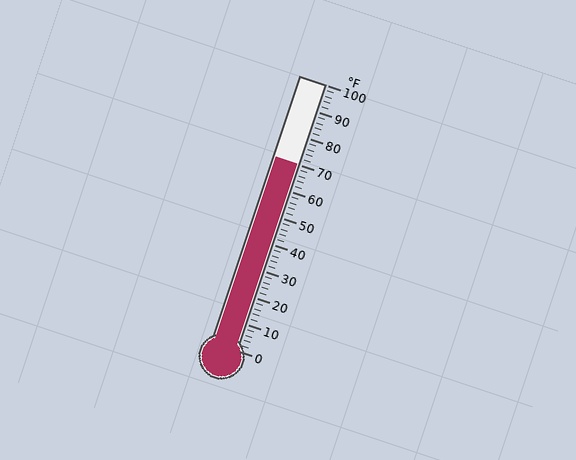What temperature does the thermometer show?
The thermometer shows approximately 70°F.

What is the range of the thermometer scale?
The thermometer scale ranges from 0°F to 100°F.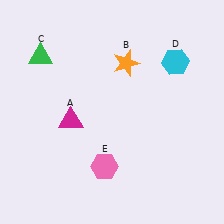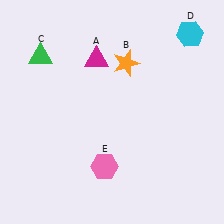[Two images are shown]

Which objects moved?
The objects that moved are: the magenta triangle (A), the cyan hexagon (D).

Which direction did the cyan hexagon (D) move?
The cyan hexagon (D) moved up.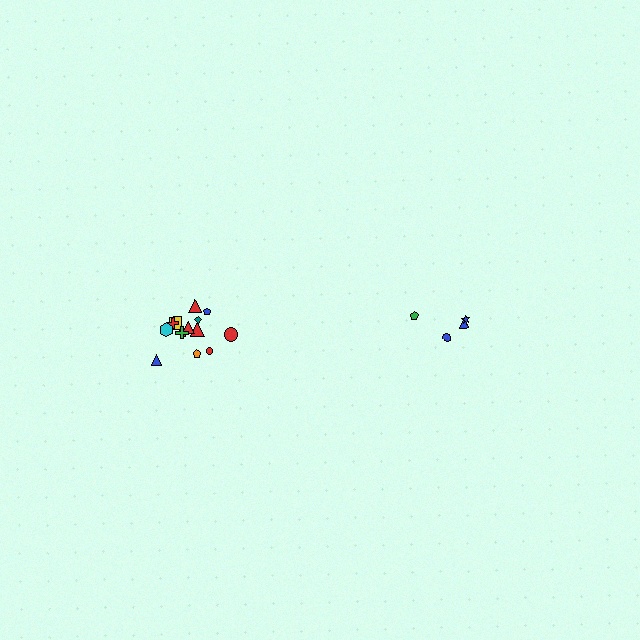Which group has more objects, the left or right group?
The left group.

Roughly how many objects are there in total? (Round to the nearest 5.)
Roughly 20 objects in total.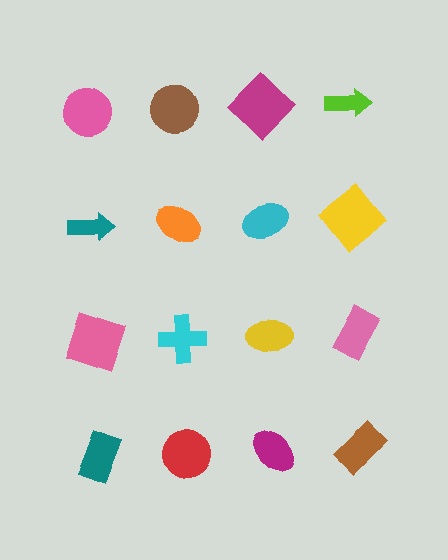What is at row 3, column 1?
A pink square.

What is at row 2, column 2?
An orange ellipse.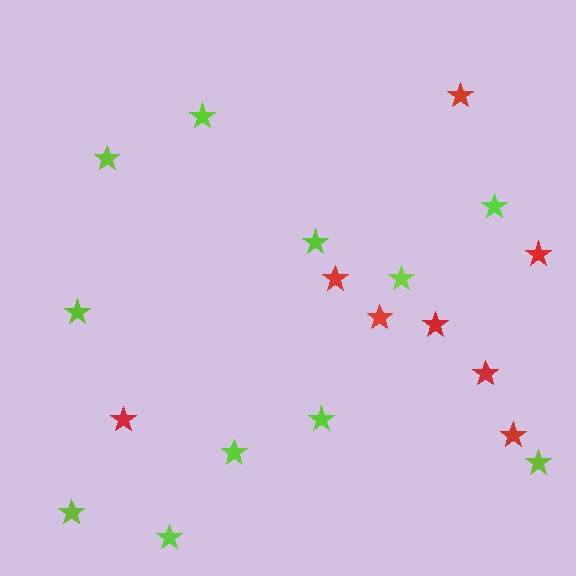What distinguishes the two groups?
There are 2 groups: one group of red stars (8) and one group of lime stars (11).